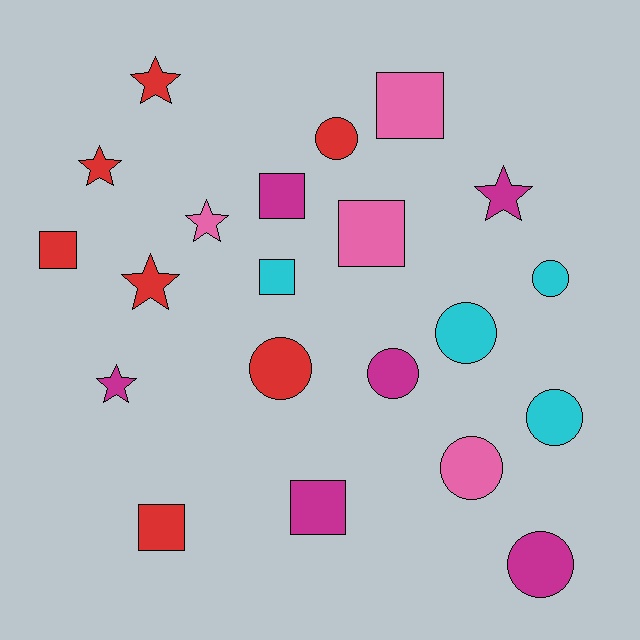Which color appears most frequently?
Red, with 7 objects.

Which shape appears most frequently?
Circle, with 8 objects.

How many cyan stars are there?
There are no cyan stars.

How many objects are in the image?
There are 21 objects.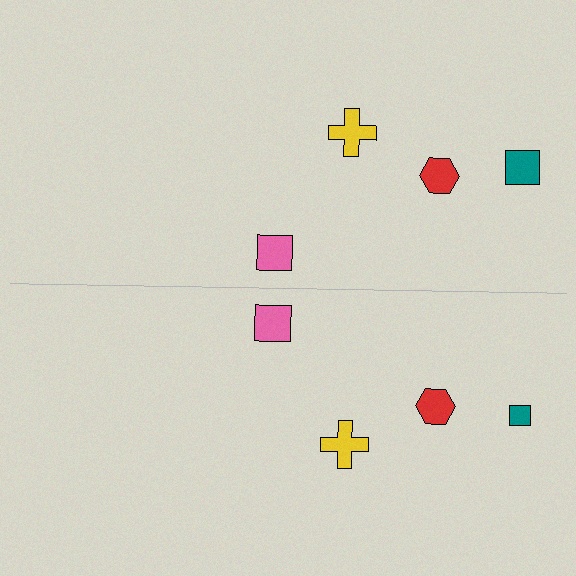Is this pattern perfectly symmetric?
No, the pattern is not perfectly symmetric. The teal square on the bottom side has a different size than its mirror counterpart.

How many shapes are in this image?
There are 8 shapes in this image.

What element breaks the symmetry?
The teal square on the bottom side has a different size than its mirror counterpart.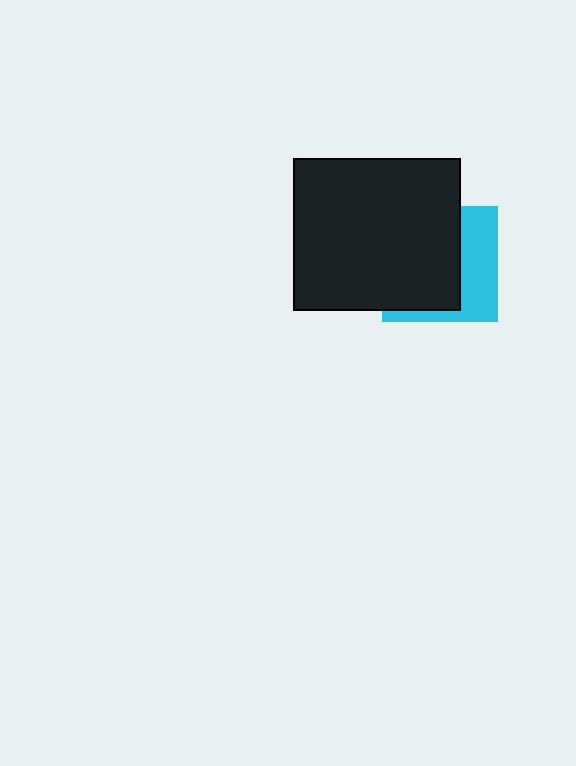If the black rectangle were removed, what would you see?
You would see the complete cyan square.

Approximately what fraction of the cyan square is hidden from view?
Roughly 63% of the cyan square is hidden behind the black rectangle.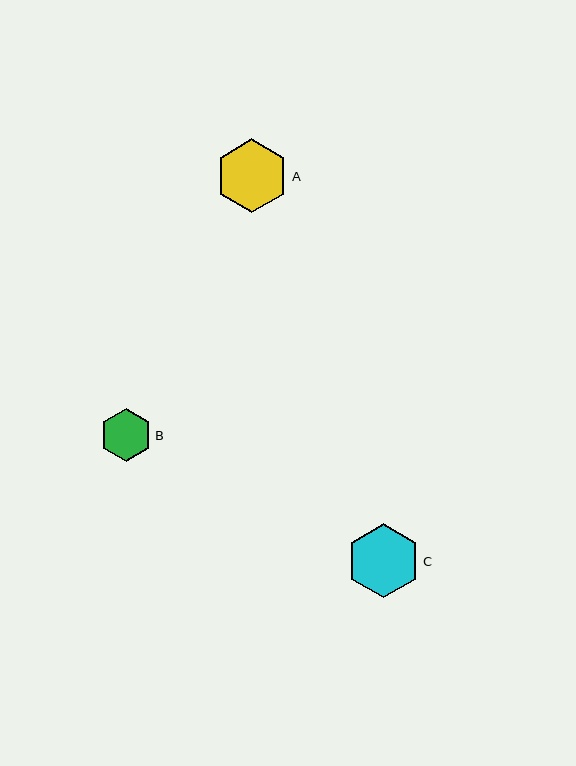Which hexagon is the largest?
Hexagon C is the largest with a size of approximately 74 pixels.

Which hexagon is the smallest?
Hexagon B is the smallest with a size of approximately 52 pixels.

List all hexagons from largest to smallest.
From largest to smallest: C, A, B.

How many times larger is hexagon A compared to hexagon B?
Hexagon A is approximately 1.4 times the size of hexagon B.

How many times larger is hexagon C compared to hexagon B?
Hexagon C is approximately 1.4 times the size of hexagon B.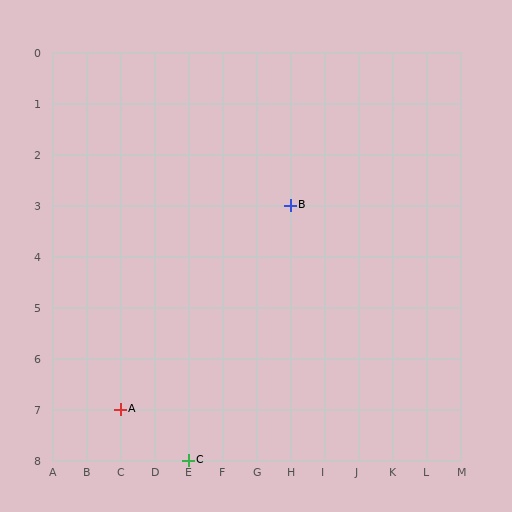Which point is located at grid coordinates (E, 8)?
Point C is at (E, 8).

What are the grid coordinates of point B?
Point B is at grid coordinates (H, 3).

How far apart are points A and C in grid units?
Points A and C are 2 columns and 1 row apart (about 2.2 grid units diagonally).